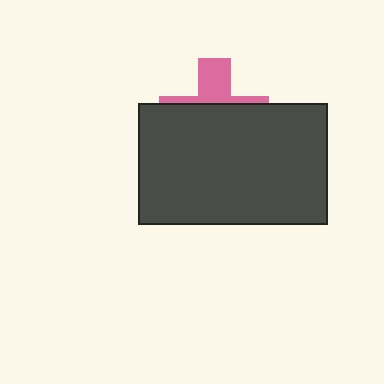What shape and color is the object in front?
The object in front is a dark gray rectangle.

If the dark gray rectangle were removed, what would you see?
You would see the complete pink cross.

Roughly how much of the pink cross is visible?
A small part of it is visible (roughly 34%).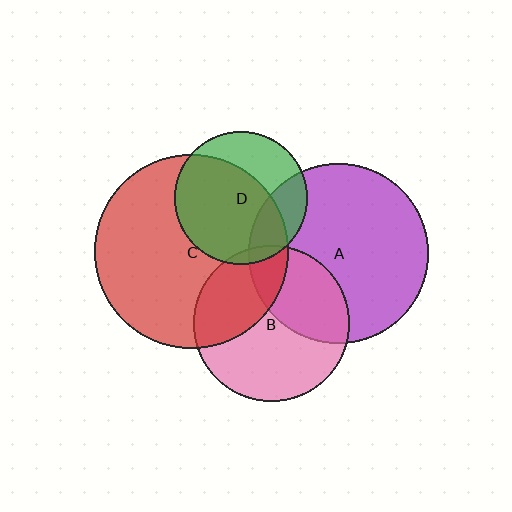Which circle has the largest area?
Circle C (red).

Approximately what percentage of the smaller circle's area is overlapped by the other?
Approximately 25%.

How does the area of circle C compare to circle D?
Approximately 2.1 times.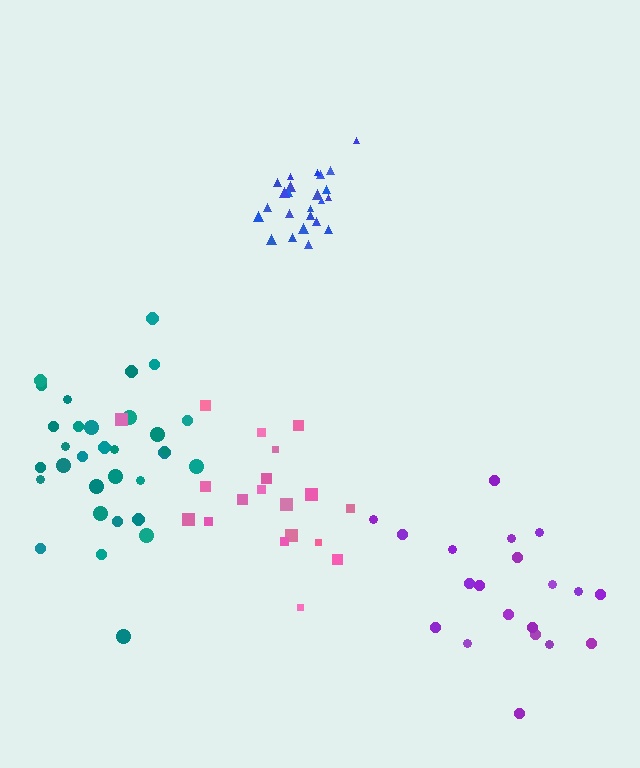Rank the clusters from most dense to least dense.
blue, teal, pink, purple.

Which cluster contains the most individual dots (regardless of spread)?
Teal (32).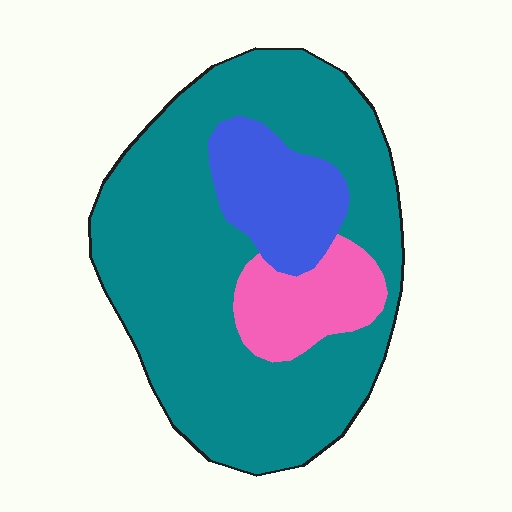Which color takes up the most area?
Teal, at roughly 75%.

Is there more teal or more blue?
Teal.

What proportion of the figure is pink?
Pink covers roughly 10% of the figure.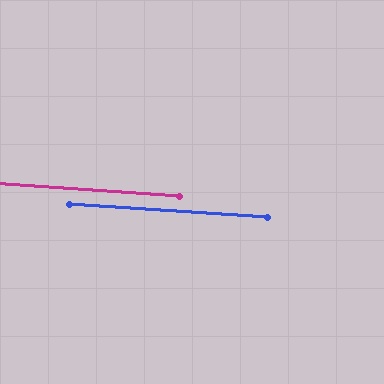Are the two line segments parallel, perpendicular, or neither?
Parallel — their directions differ by only 0.3°.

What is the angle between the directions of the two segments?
Approximately 0 degrees.